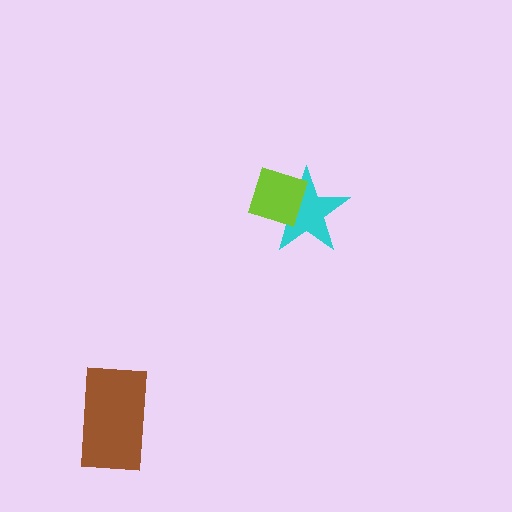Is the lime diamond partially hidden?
No, no other shape covers it.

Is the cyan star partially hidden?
Yes, it is partially covered by another shape.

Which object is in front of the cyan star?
The lime diamond is in front of the cyan star.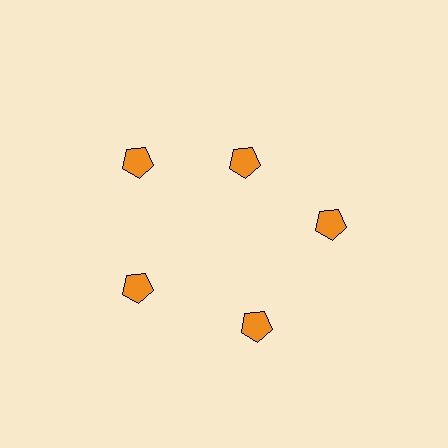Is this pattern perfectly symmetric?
No. The 5 orange pentagons are arranged in a ring, but one element near the 1 o'clock position is pulled inward toward the center, breaking the 5-fold rotational symmetry.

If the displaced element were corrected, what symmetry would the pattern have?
It would have 5-fold rotational symmetry — the pattern would map onto itself every 72 degrees.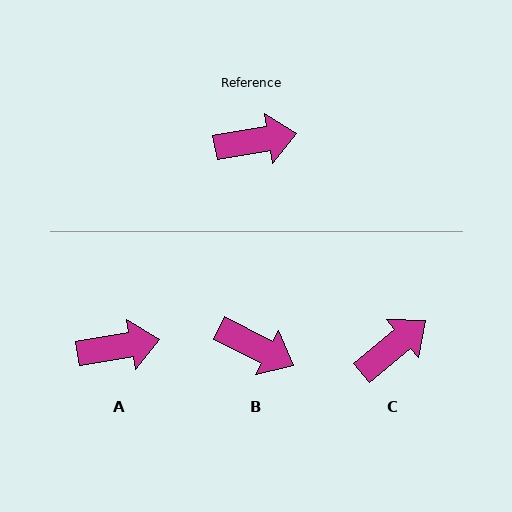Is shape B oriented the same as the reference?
No, it is off by about 36 degrees.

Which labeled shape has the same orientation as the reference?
A.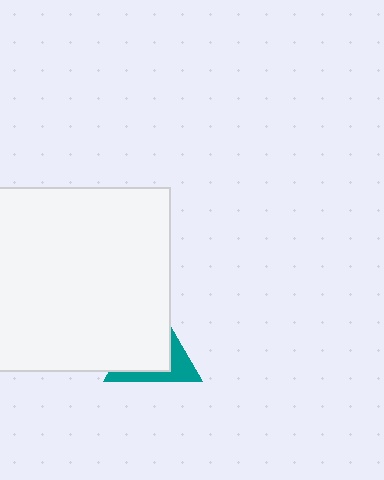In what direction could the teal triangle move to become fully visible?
The teal triangle could move toward the lower-right. That would shift it out from behind the white rectangle entirely.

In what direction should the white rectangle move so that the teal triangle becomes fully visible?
The white rectangle should move toward the upper-left. That is the shortest direction to clear the overlap and leave the teal triangle fully visible.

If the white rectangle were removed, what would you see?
You would see the complete teal triangle.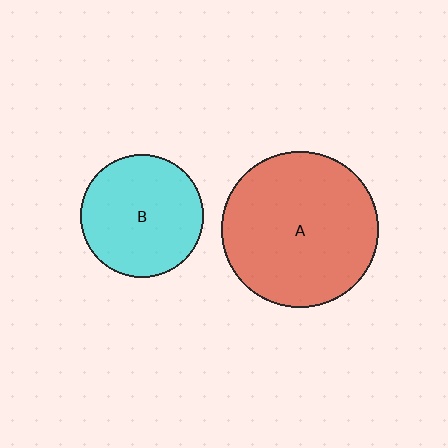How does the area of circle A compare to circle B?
Approximately 1.6 times.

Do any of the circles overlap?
No, none of the circles overlap.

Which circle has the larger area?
Circle A (red).